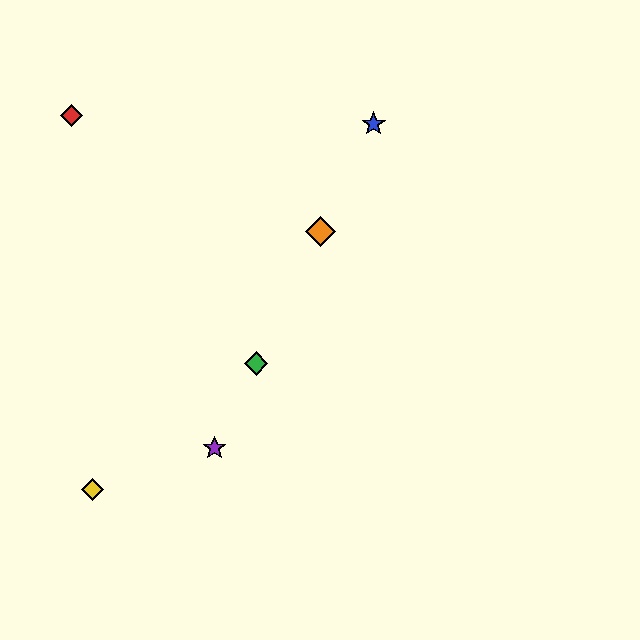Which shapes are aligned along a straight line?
The blue star, the green diamond, the purple star, the orange diamond are aligned along a straight line.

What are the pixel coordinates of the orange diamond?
The orange diamond is at (321, 232).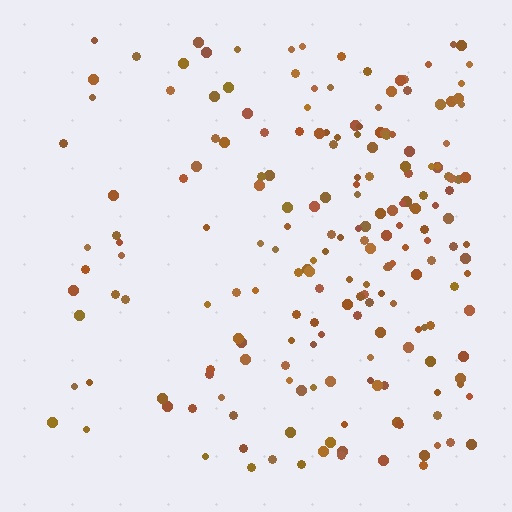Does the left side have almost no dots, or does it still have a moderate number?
Still a moderate number, just noticeably fewer than the right.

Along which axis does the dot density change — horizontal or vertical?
Horizontal.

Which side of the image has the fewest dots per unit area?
The left.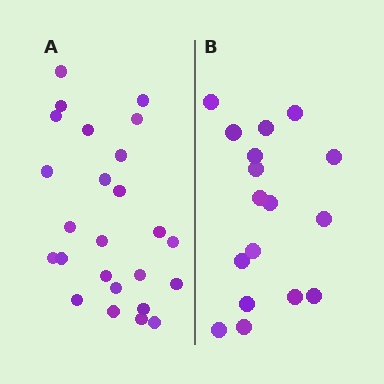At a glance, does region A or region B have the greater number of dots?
Region A (the left region) has more dots.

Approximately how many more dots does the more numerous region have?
Region A has roughly 8 or so more dots than region B.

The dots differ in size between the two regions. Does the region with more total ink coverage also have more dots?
No. Region B has more total ink coverage because its dots are larger, but region A actually contains more individual dots. Total area can be misleading — the number of items is what matters here.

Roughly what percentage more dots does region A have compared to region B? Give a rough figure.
About 45% more.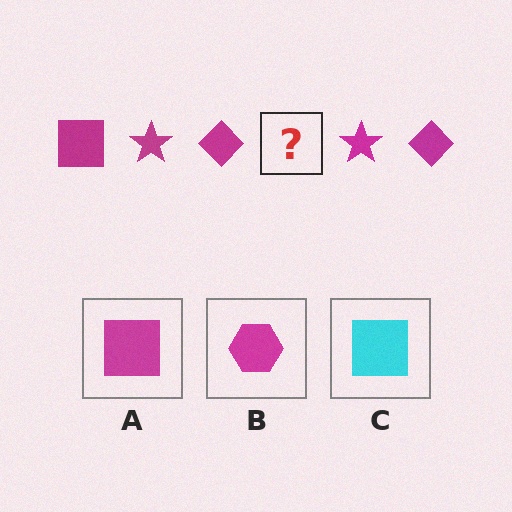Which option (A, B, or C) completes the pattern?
A.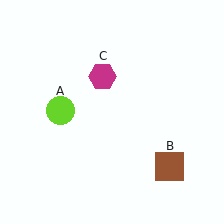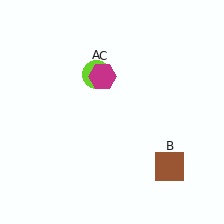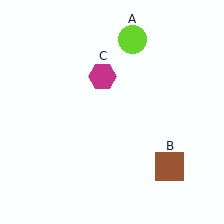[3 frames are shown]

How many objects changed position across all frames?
1 object changed position: lime circle (object A).